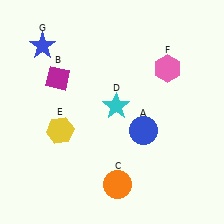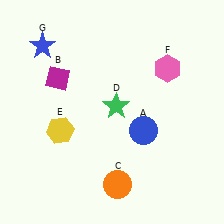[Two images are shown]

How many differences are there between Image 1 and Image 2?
There is 1 difference between the two images.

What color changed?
The star (D) changed from cyan in Image 1 to green in Image 2.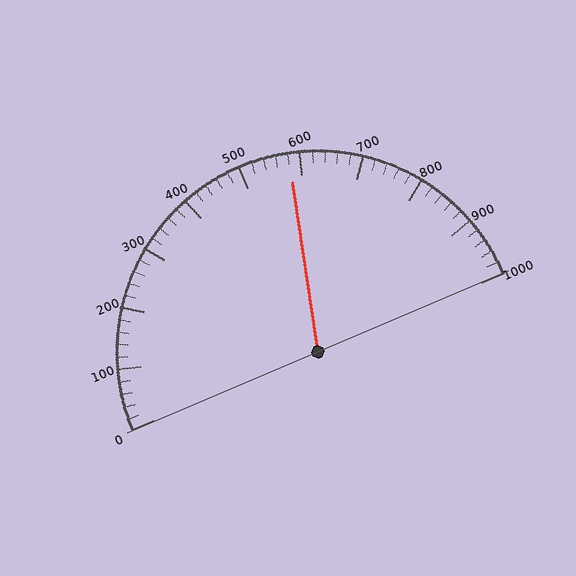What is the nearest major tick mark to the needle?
The nearest major tick mark is 600.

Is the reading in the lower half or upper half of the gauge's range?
The reading is in the upper half of the range (0 to 1000).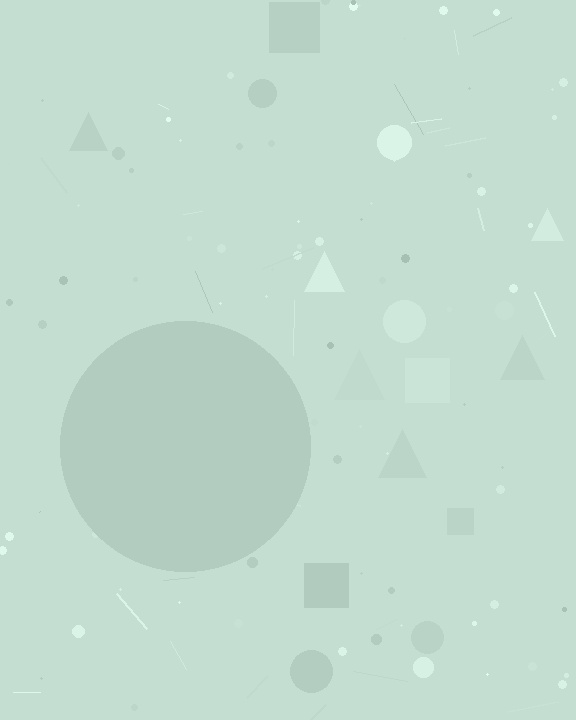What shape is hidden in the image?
A circle is hidden in the image.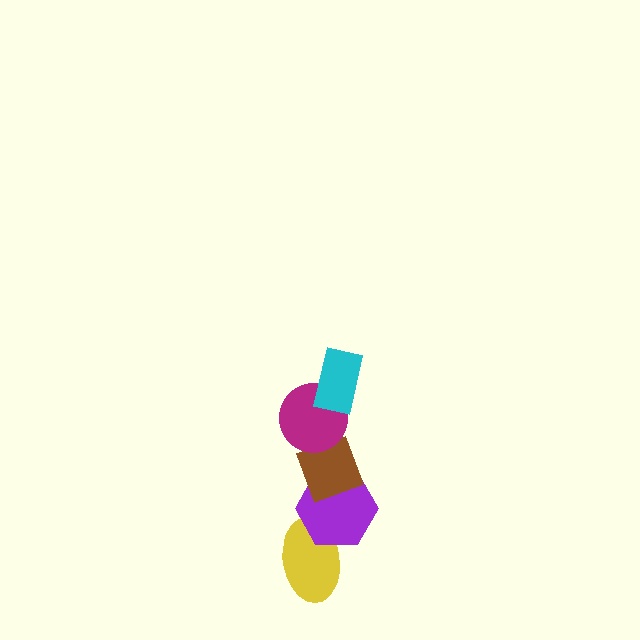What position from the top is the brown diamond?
The brown diamond is 3rd from the top.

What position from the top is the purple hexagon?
The purple hexagon is 4th from the top.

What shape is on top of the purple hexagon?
The brown diamond is on top of the purple hexagon.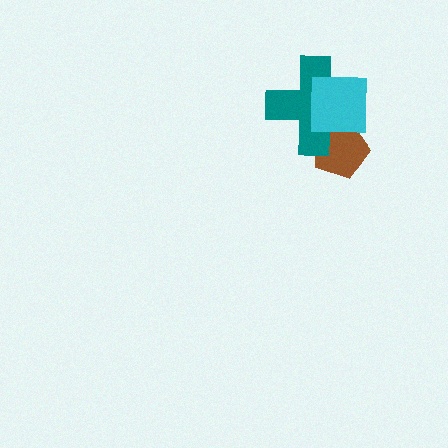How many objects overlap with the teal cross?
2 objects overlap with the teal cross.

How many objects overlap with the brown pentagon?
2 objects overlap with the brown pentagon.